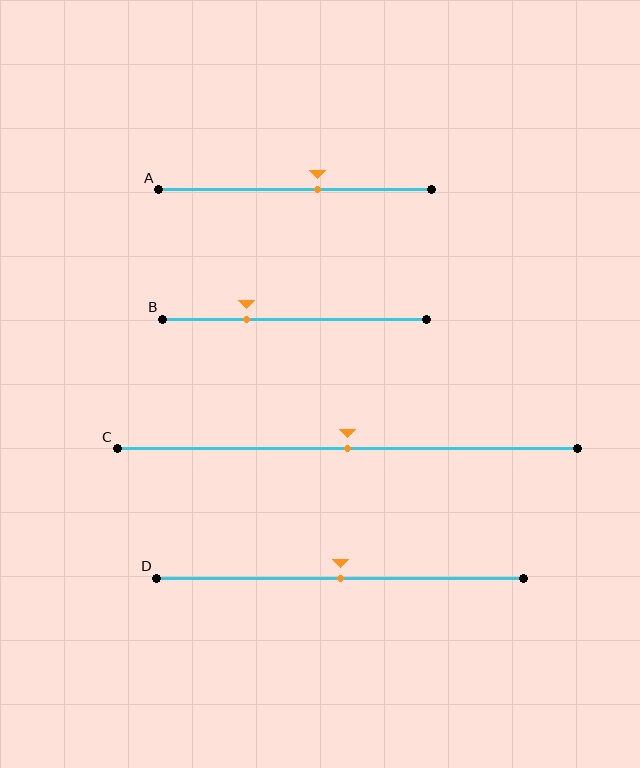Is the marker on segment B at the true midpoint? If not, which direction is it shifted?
No, the marker on segment B is shifted to the left by about 18% of the segment length.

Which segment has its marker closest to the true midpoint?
Segment C has its marker closest to the true midpoint.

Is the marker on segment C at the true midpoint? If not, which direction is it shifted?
Yes, the marker on segment C is at the true midpoint.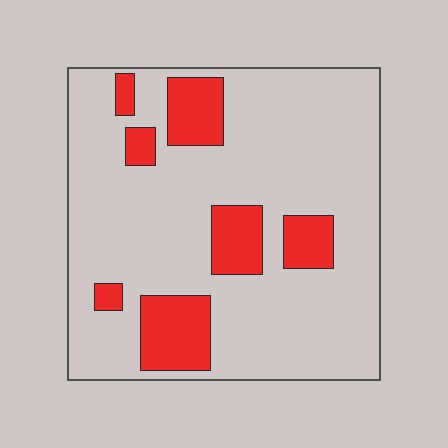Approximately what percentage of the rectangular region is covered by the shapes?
Approximately 20%.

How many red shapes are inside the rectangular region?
7.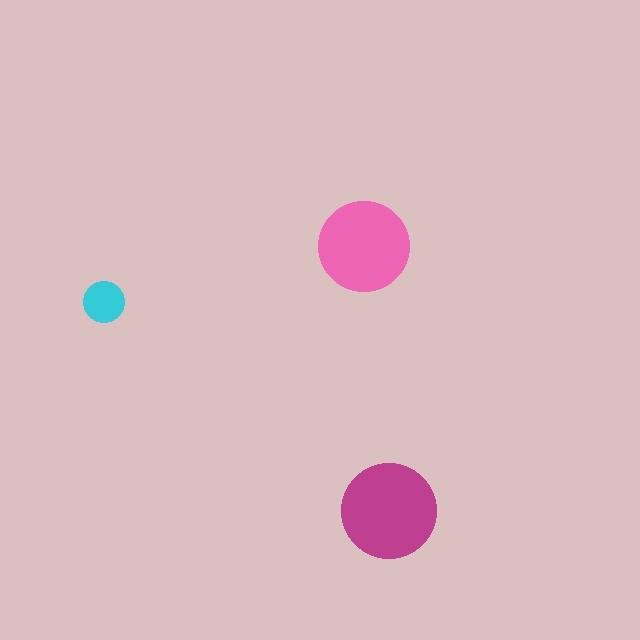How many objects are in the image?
There are 3 objects in the image.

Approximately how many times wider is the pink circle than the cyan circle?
About 2 times wider.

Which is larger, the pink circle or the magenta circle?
The magenta one.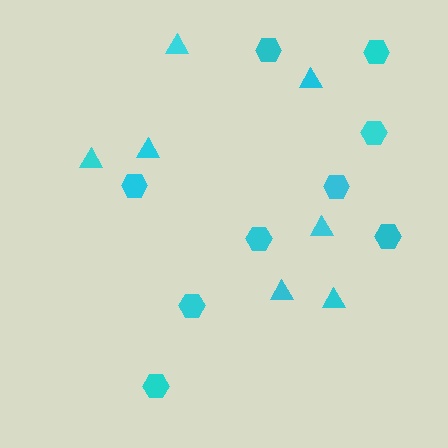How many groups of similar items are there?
There are 2 groups: one group of triangles (7) and one group of hexagons (9).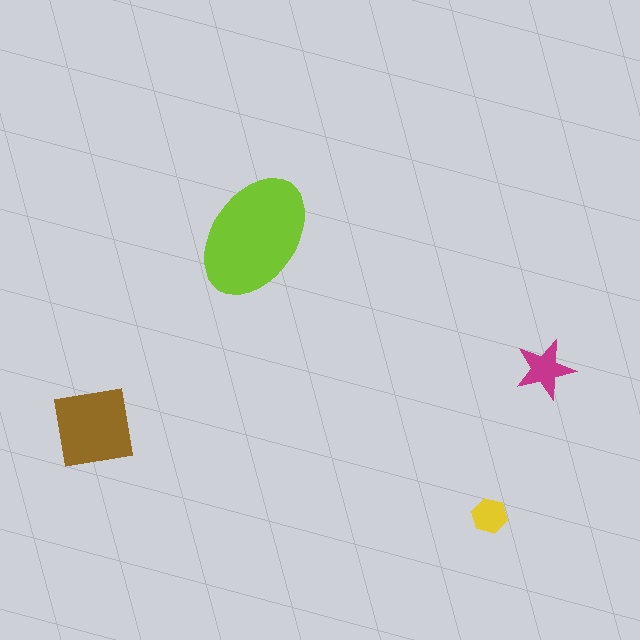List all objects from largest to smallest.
The lime ellipse, the brown square, the magenta star, the yellow hexagon.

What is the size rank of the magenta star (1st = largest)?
3rd.